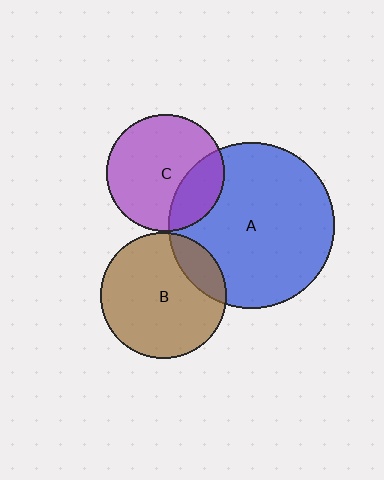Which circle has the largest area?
Circle A (blue).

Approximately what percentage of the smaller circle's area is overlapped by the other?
Approximately 15%.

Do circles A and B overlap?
Yes.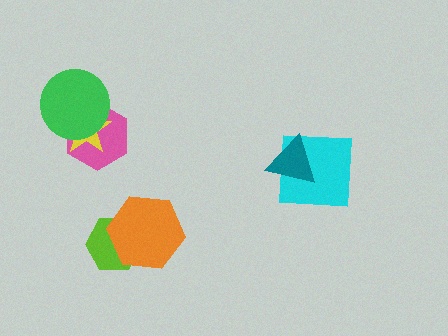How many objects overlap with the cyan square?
1 object overlaps with the cyan square.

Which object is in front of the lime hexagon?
The orange hexagon is in front of the lime hexagon.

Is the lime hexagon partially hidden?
Yes, it is partially covered by another shape.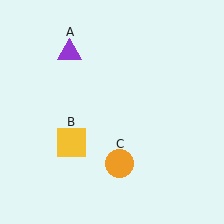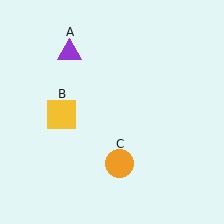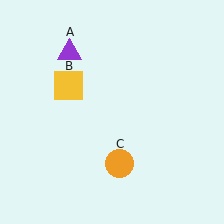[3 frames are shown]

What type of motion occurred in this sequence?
The yellow square (object B) rotated clockwise around the center of the scene.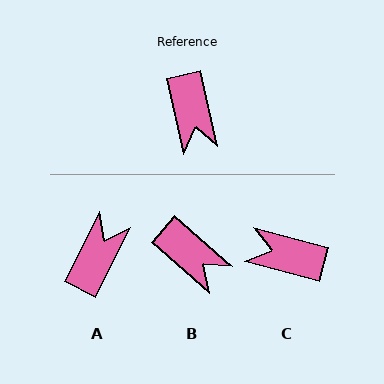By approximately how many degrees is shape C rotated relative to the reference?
Approximately 117 degrees clockwise.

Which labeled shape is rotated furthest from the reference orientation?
A, about 141 degrees away.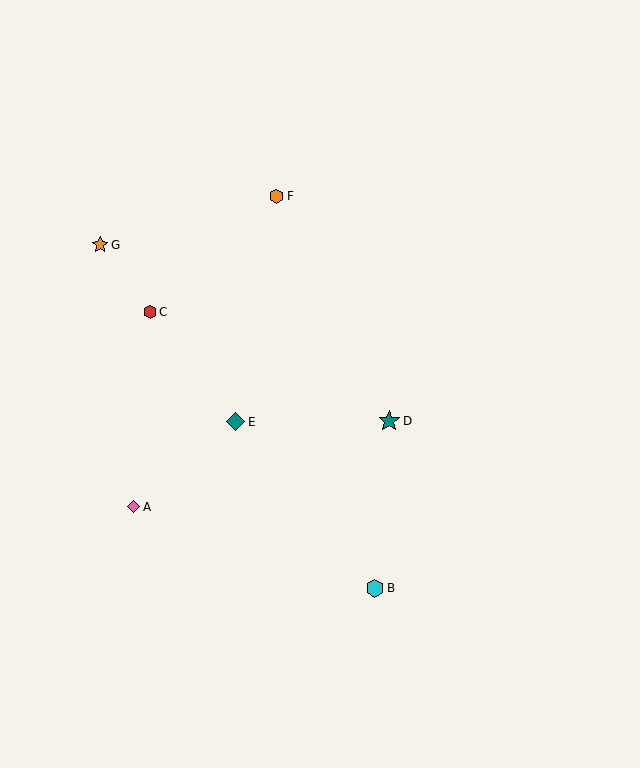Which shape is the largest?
The teal star (labeled D) is the largest.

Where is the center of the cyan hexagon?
The center of the cyan hexagon is at (375, 588).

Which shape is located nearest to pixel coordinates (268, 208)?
The orange hexagon (labeled F) at (277, 196) is nearest to that location.